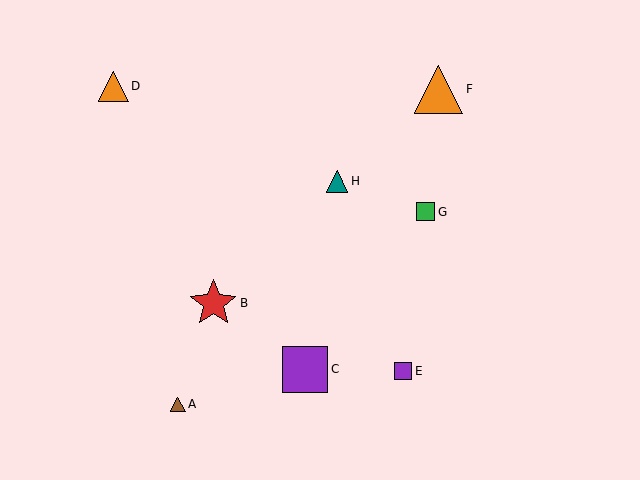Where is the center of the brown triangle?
The center of the brown triangle is at (178, 404).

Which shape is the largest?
The orange triangle (labeled F) is the largest.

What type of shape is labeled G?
Shape G is a green square.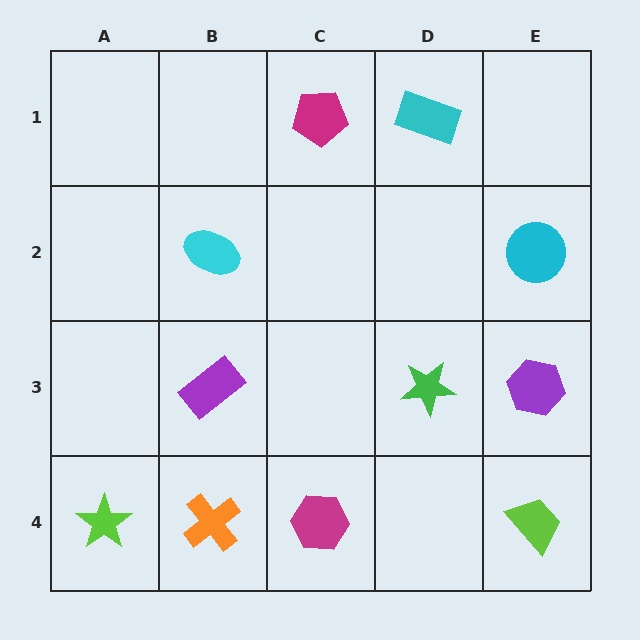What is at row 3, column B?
A purple rectangle.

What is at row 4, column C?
A magenta hexagon.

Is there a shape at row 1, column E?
No, that cell is empty.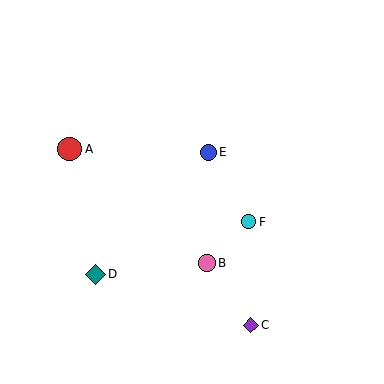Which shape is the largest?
The red circle (labeled A) is the largest.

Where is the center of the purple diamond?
The center of the purple diamond is at (251, 325).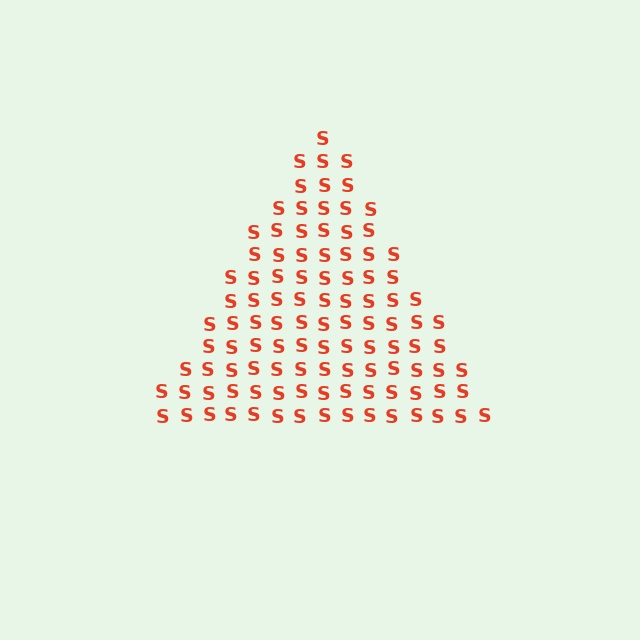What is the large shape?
The large shape is a triangle.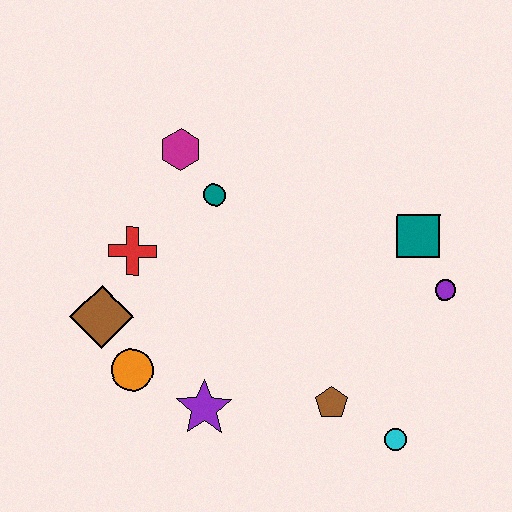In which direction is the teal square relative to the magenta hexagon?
The teal square is to the right of the magenta hexagon.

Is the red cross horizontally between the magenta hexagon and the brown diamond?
Yes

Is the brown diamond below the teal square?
Yes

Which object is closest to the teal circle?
The magenta hexagon is closest to the teal circle.